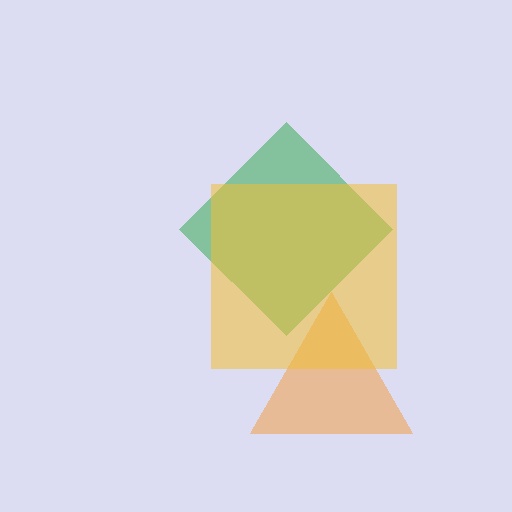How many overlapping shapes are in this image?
There are 3 overlapping shapes in the image.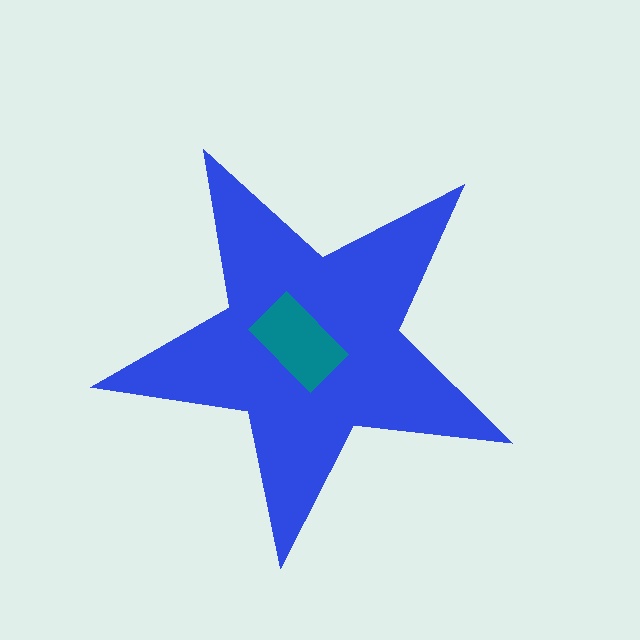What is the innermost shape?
The teal rectangle.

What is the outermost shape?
The blue star.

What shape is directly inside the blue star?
The teal rectangle.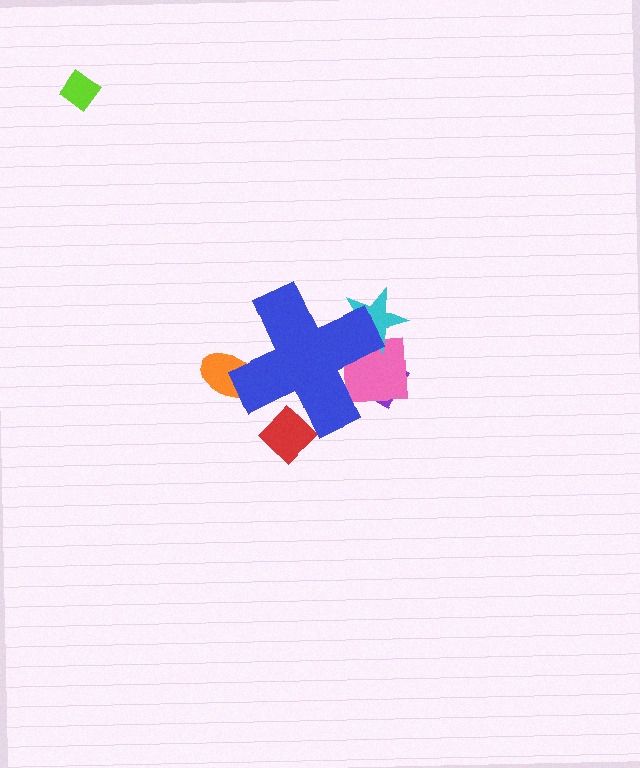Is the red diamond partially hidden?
Yes, the red diamond is partially hidden behind the blue cross.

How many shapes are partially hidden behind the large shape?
5 shapes are partially hidden.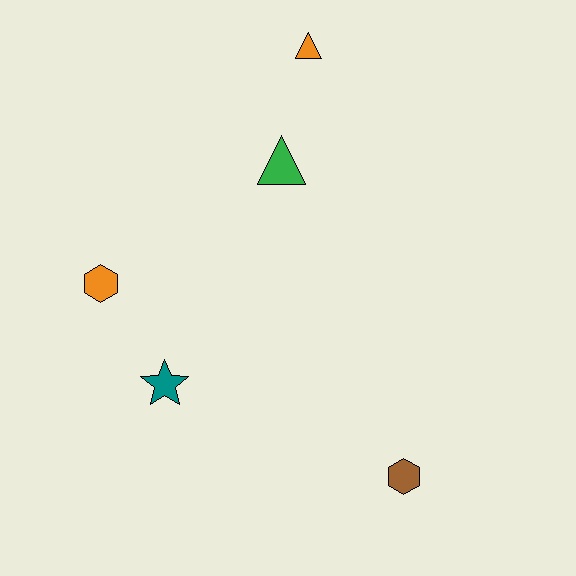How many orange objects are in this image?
There are 2 orange objects.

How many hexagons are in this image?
There are 2 hexagons.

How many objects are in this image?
There are 5 objects.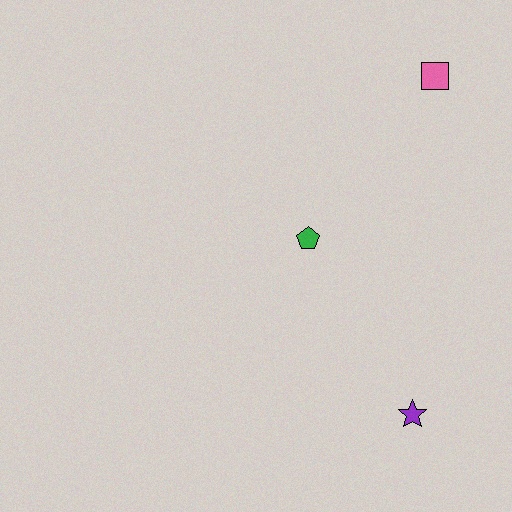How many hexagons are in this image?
There are no hexagons.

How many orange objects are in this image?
There are no orange objects.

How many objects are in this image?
There are 3 objects.